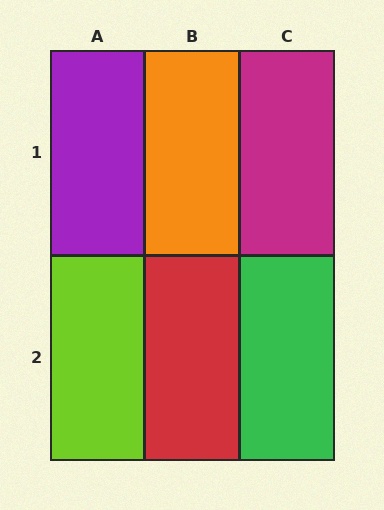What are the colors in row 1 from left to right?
Purple, orange, magenta.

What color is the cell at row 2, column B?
Red.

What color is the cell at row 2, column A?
Lime.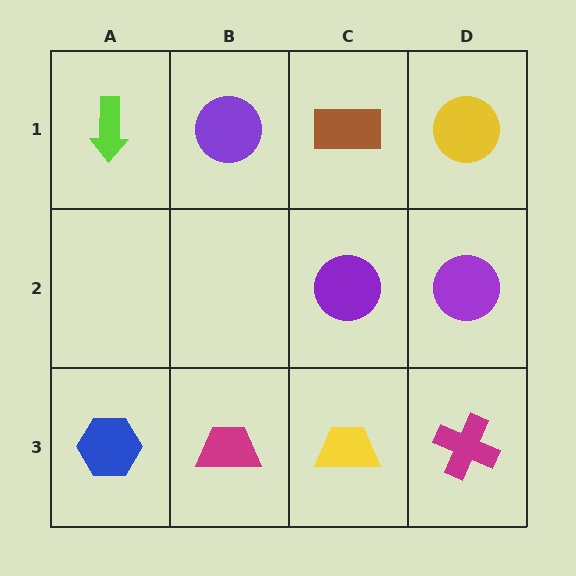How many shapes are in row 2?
2 shapes.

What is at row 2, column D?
A purple circle.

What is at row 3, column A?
A blue hexagon.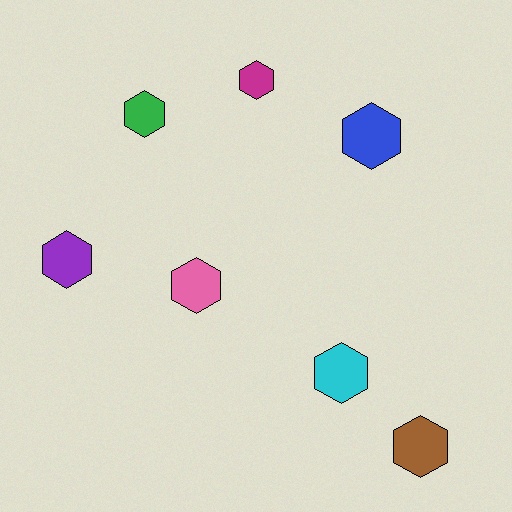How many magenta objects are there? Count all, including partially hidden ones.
There is 1 magenta object.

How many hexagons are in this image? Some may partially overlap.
There are 7 hexagons.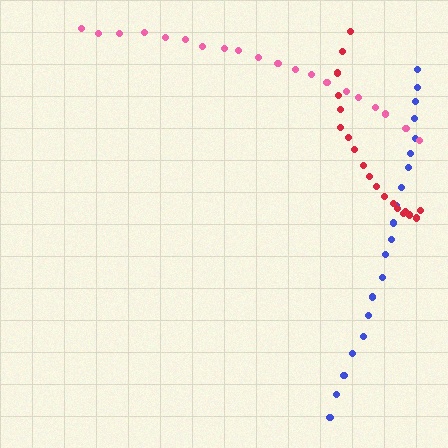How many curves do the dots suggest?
There are 3 distinct paths.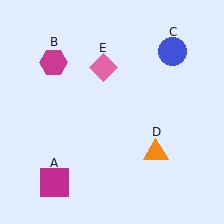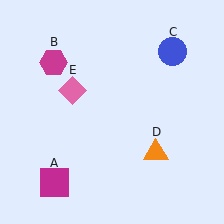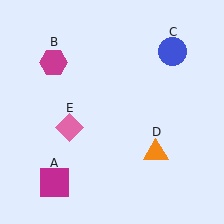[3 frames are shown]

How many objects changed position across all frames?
1 object changed position: pink diamond (object E).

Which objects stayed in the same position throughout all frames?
Magenta square (object A) and magenta hexagon (object B) and blue circle (object C) and orange triangle (object D) remained stationary.